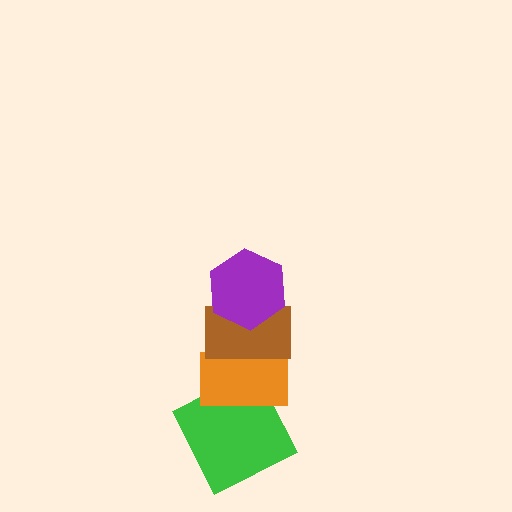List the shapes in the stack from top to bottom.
From top to bottom: the purple hexagon, the brown rectangle, the orange rectangle, the green square.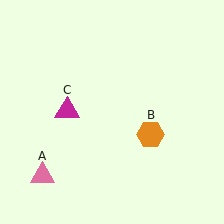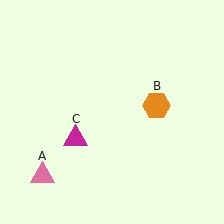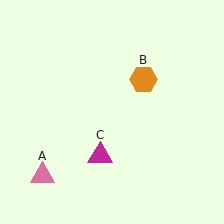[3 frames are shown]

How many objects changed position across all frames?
2 objects changed position: orange hexagon (object B), magenta triangle (object C).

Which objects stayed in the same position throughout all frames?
Pink triangle (object A) remained stationary.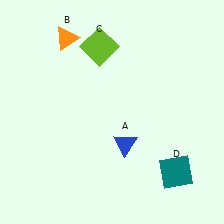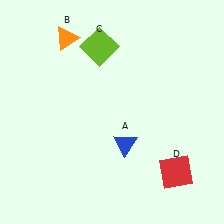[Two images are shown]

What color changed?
The square (D) changed from teal in Image 1 to red in Image 2.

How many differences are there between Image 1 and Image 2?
There is 1 difference between the two images.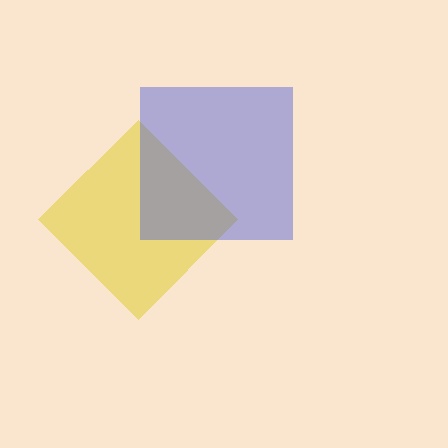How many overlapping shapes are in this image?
There are 2 overlapping shapes in the image.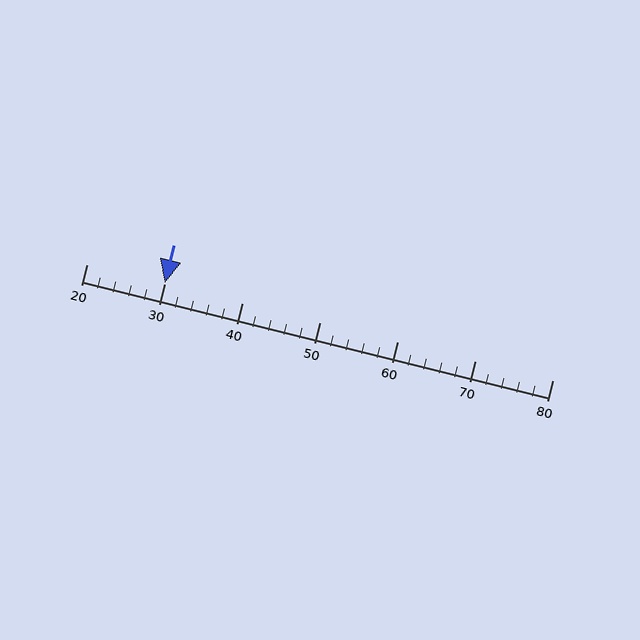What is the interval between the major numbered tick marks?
The major tick marks are spaced 10 units apart.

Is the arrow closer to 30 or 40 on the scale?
The arrow is closer to 30.